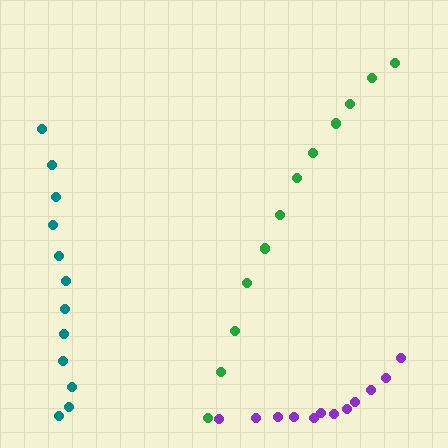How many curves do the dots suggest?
There are 3 distinct paths.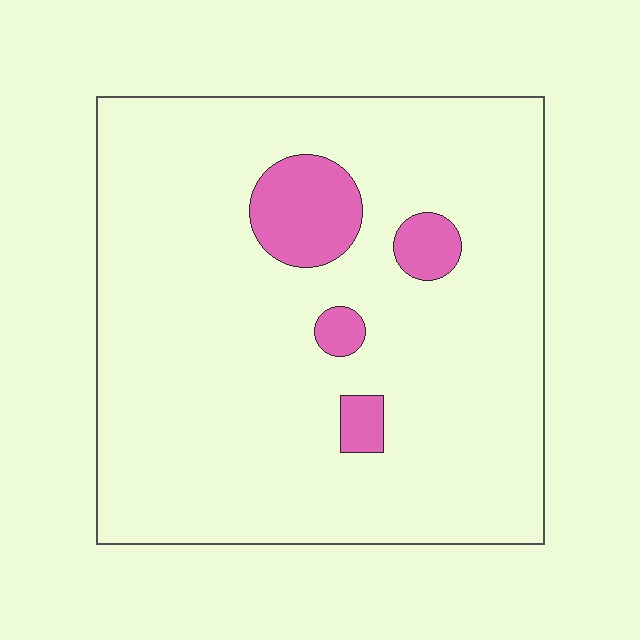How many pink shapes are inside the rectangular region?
4.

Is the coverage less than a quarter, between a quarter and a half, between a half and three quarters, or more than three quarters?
Less than a quarter.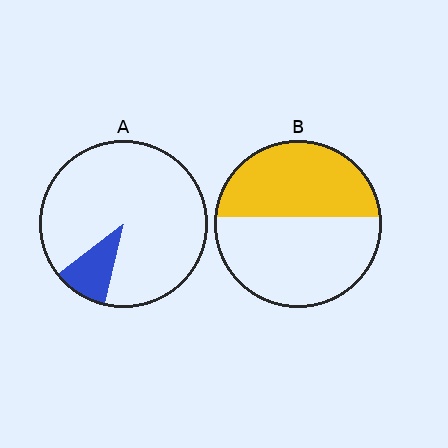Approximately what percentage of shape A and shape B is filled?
A is approximately 10% and B is approximately 45%.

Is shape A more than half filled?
No.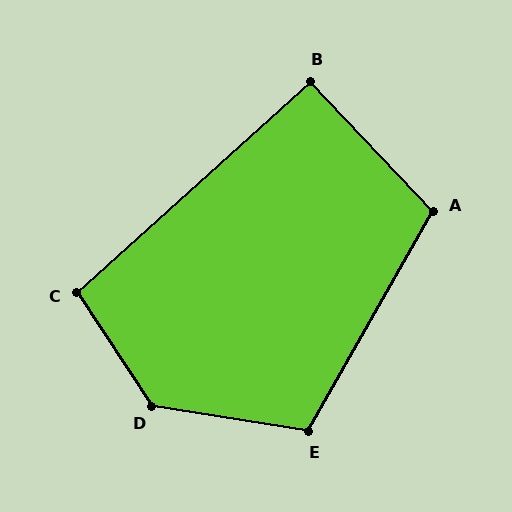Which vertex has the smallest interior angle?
B, at approximately 91 degrees.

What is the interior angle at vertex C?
Approximately 99 degrees (obtuse).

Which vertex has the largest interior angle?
D, at approximately 132 degrees.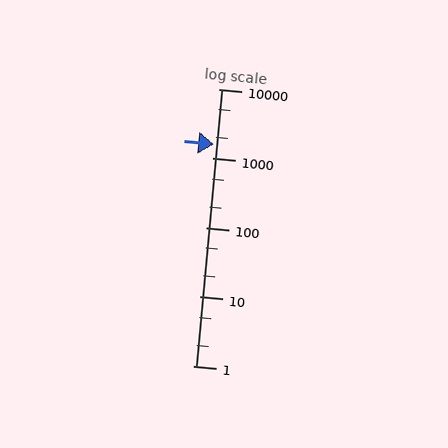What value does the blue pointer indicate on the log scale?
The pointer indicates approximately 1600.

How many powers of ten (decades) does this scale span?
The scale spans 4 decades, from 1 to 10000.